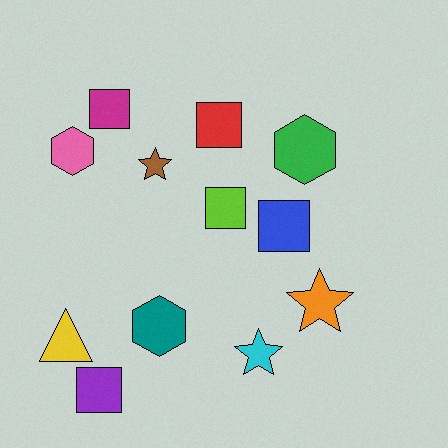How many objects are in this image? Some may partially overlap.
There are 12 objects.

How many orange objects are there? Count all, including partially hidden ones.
There is 1 orange object.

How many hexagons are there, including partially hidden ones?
There are 3 hexagons.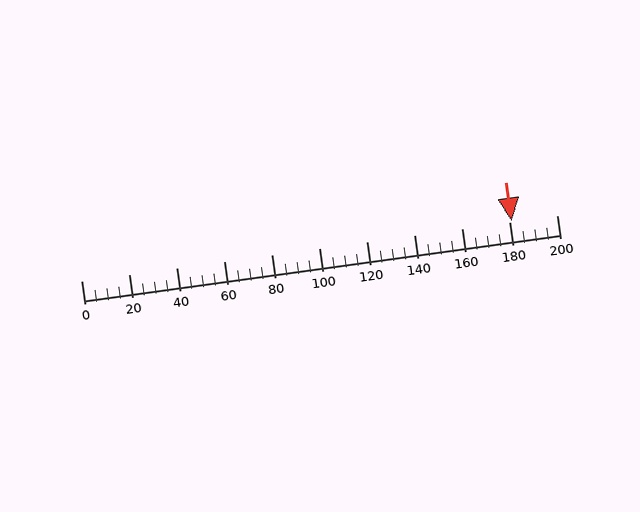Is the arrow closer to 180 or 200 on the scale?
The arrow is closer to 180.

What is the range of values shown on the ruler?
The ruler shows values from 0 to 200.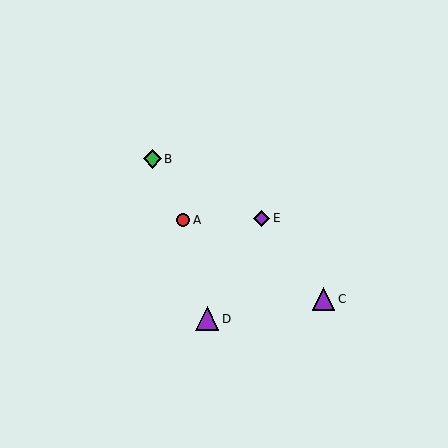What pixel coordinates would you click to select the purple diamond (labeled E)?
Click at (261, 218) to select the purple diamond E.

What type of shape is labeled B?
Shape B is a green diamond.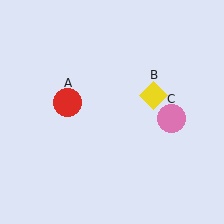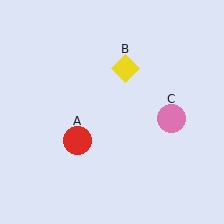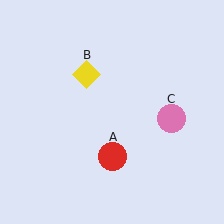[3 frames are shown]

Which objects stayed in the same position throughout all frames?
Pink circle (object C) remained stationary.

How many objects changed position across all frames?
2 objects changed position: red circle (object A), yellow diamond (object B).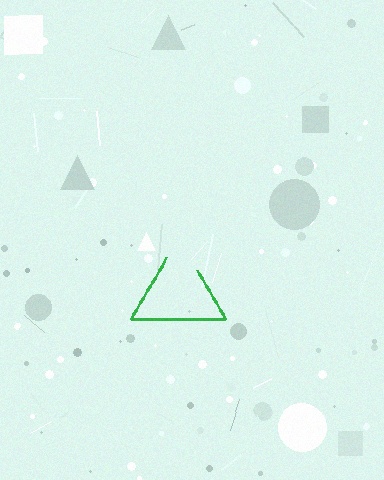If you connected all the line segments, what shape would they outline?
They would outline a triangle.